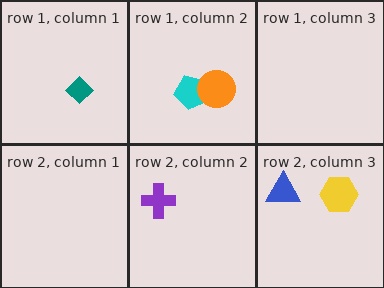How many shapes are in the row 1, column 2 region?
2.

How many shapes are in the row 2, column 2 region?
1.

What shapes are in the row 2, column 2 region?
The purple cross.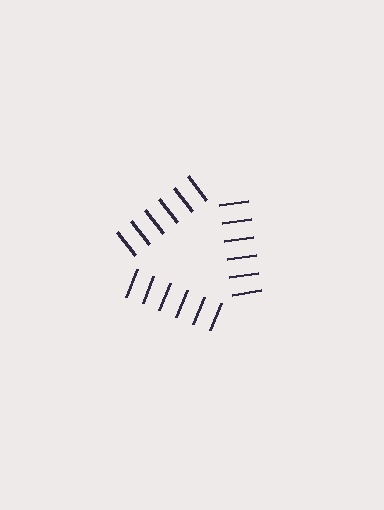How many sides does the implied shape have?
3 sides — the line-ends trace a triangle.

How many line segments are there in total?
18 — 6 along each of the 3 edges.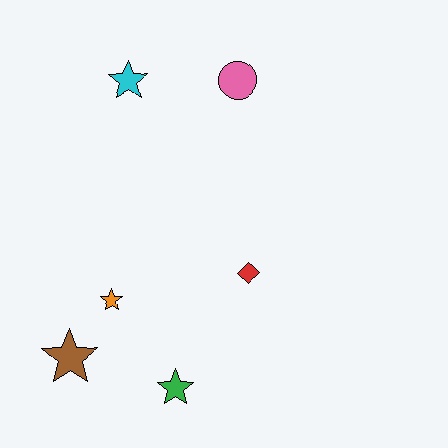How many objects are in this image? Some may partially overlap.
There are 6 objects.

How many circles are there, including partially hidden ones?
There is 1 circle.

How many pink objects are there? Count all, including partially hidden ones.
There is 1 pink object.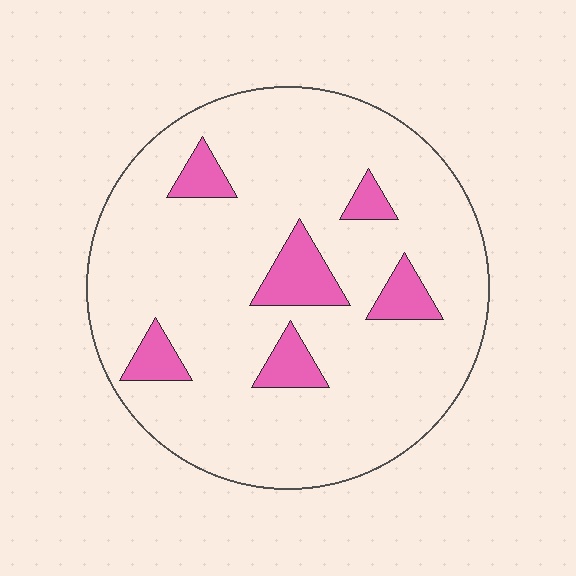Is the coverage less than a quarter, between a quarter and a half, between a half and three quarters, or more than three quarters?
Less than a quarter.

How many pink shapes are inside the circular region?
6.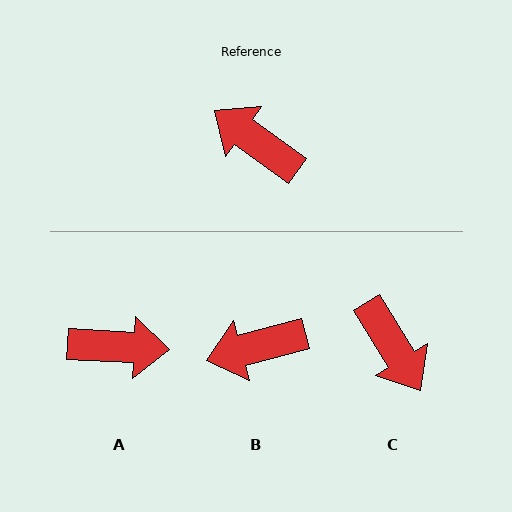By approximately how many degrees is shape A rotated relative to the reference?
Approximately 147 degrees clockwise.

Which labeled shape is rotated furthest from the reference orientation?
C, about 157 degrees away.